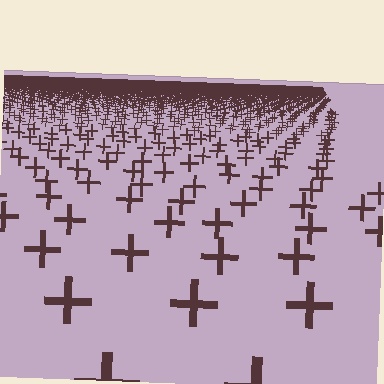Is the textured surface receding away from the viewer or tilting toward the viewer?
The surface is receding away from the viewer. Texture elements get smaller and denser toward the top.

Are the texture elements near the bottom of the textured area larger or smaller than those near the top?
Larger. Near the bottom, elements are closer to the viewer and appear at a bigger on-screen size.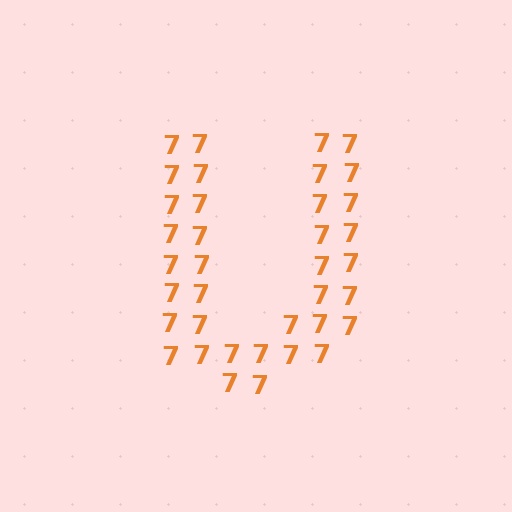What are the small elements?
The small elements are digit 7's.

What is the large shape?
The large shape is the letter U.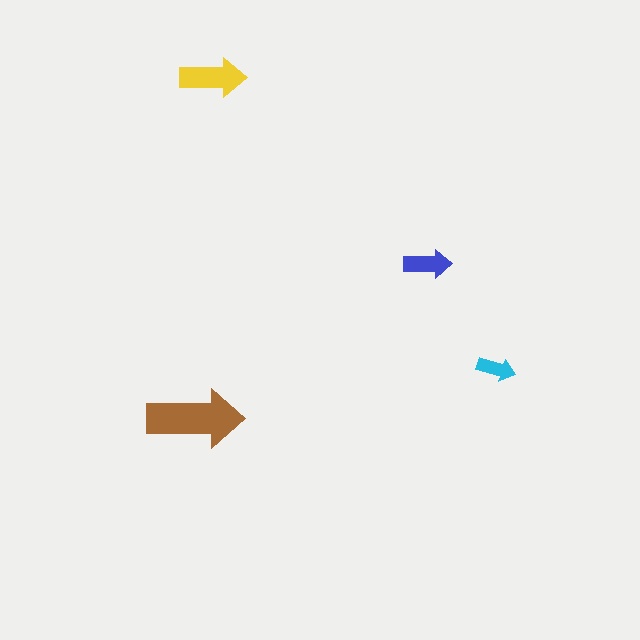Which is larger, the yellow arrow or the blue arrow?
The yellow one.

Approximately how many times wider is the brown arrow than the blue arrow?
About 2 times wider.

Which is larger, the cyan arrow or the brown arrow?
The brown one.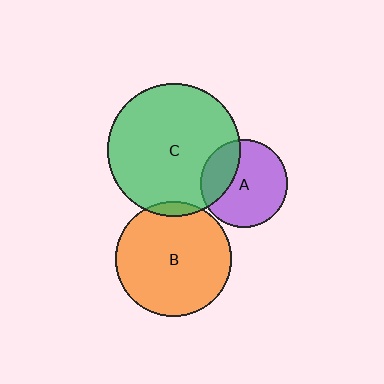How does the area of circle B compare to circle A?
Approximately 1.7 times.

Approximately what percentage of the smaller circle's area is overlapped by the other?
Approximately 30%.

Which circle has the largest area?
Circle C (green).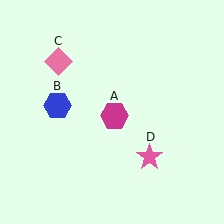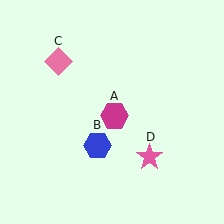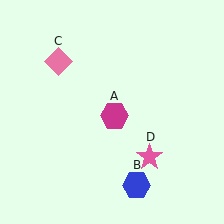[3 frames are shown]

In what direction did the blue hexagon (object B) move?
The blue hexagon (object B) moved down and to the right.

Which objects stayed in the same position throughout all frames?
Magenta hexagon (object A) and pink diamond (object C) and pink star (object D) remained stationary.